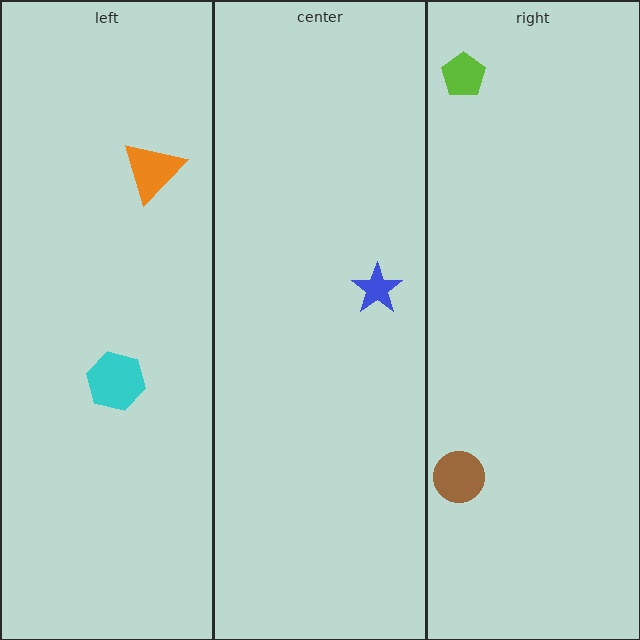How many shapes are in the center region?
1.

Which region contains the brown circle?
The right region.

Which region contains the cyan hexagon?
The left region.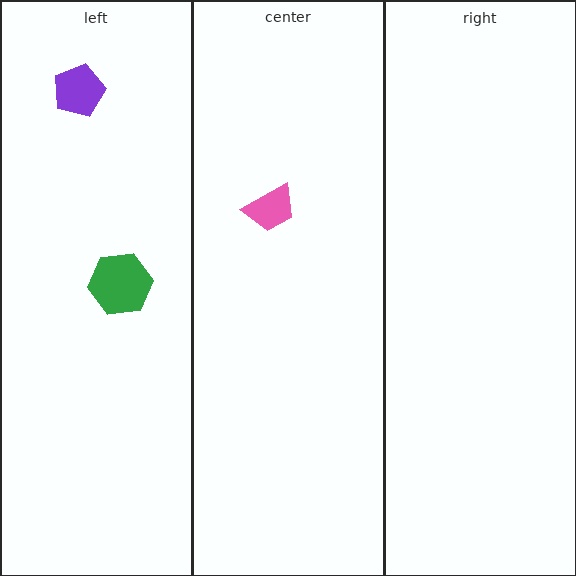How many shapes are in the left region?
2.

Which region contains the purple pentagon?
The left region.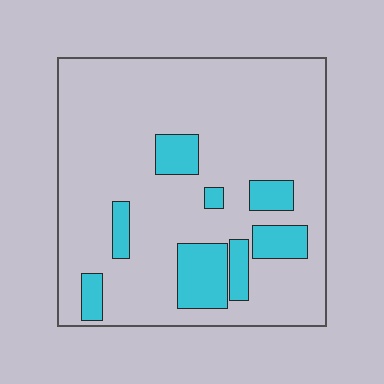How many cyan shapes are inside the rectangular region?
8.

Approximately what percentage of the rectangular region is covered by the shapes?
Approximately 15%.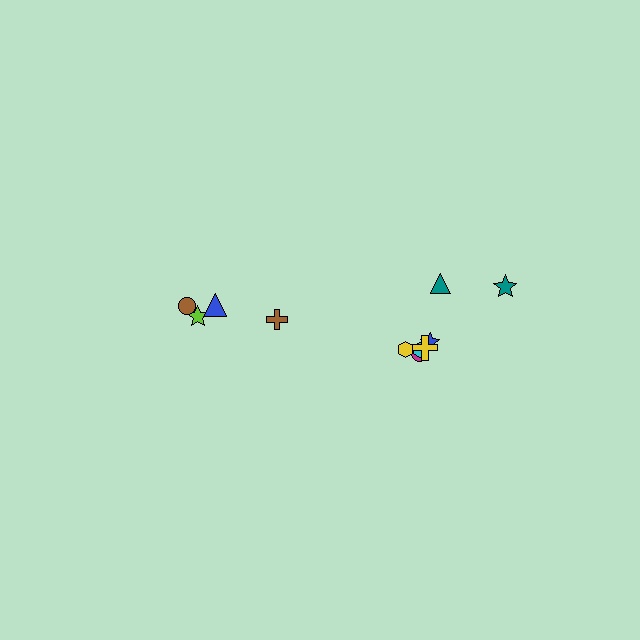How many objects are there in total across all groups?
There are 11 objects.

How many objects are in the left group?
There are 4 objects.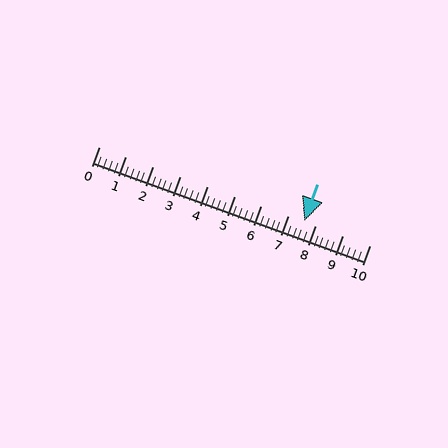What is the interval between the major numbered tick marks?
The major tick marks are spaced 1 units apart.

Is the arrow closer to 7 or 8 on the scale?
The arrow is closer to 8.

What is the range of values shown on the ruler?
The ruler shows values from 0 to 10.